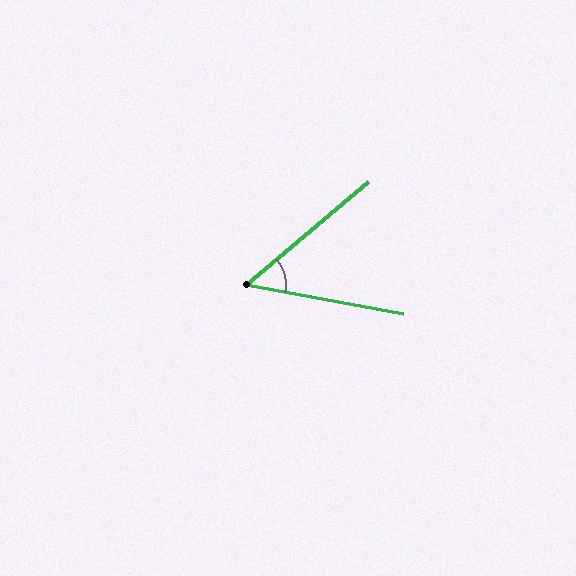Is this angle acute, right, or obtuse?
It is acute.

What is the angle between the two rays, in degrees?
Approximately 51 degrees.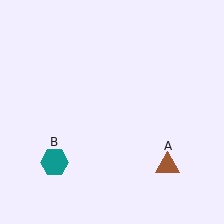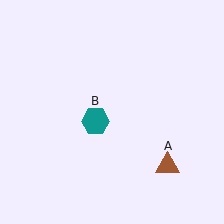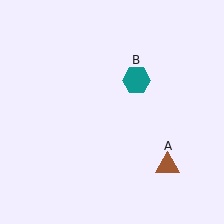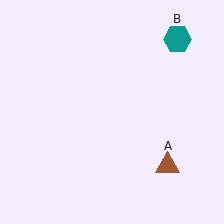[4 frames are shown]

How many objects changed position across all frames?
1 object changed position: teal hexagon (object B).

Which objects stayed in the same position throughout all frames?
Brown triangle (object A) remained stationary.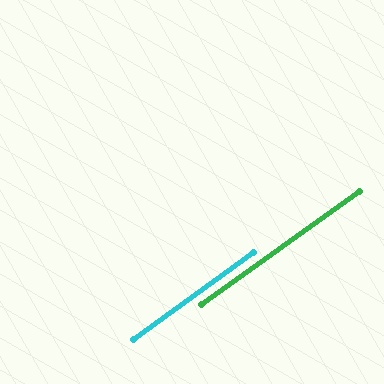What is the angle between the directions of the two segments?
Approximately 0 degrees.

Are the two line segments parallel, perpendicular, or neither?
Parallel — their directions differ by only 0.2°.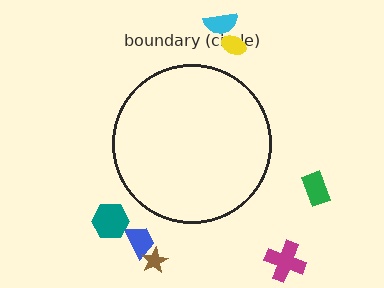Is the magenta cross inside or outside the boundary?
Outside.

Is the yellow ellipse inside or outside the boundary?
Outside.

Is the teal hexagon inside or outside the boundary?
Outside.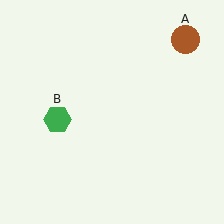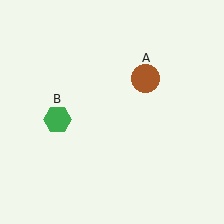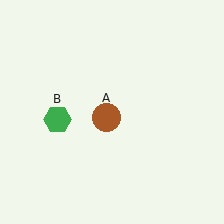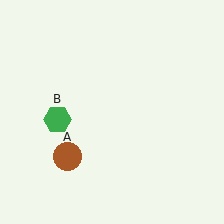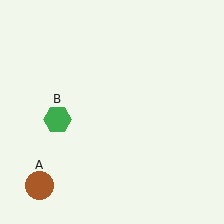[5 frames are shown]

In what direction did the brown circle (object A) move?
The brown circle (object A) moved down and to the left.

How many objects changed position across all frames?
1 object changed position: brown circle (object A).